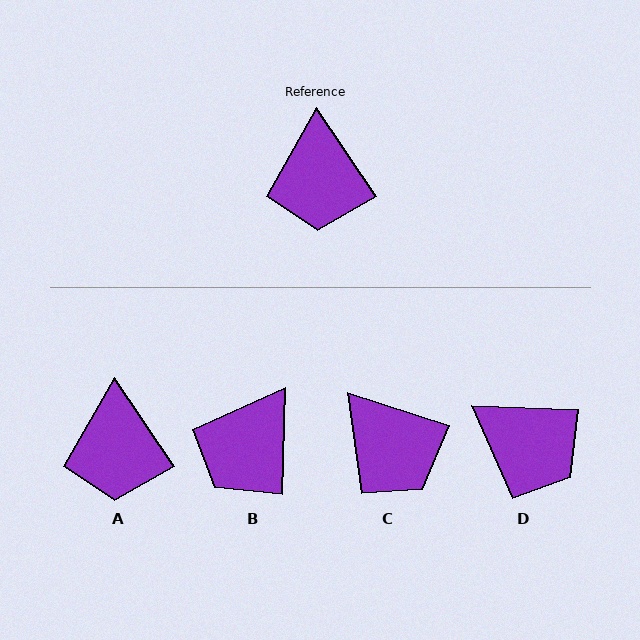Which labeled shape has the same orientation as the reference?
A.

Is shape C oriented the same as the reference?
No, it is off by about 38 degrees.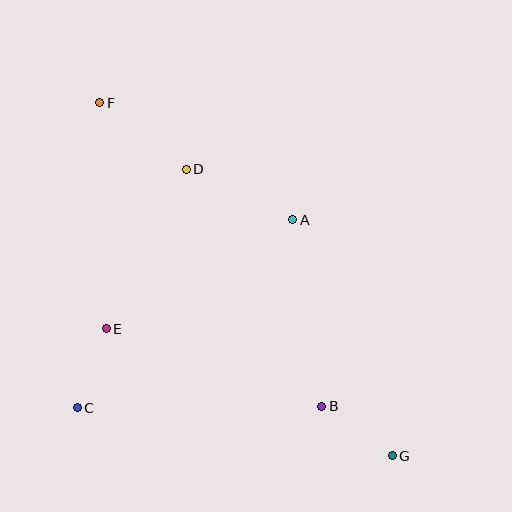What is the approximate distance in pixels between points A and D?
The distance between A and D is approximately 118 pixels.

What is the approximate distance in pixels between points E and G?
The distance between E and G is approximately 313 pixels.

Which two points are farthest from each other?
Points F and G are farthest from each other.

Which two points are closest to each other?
Points C and E are closest to each other.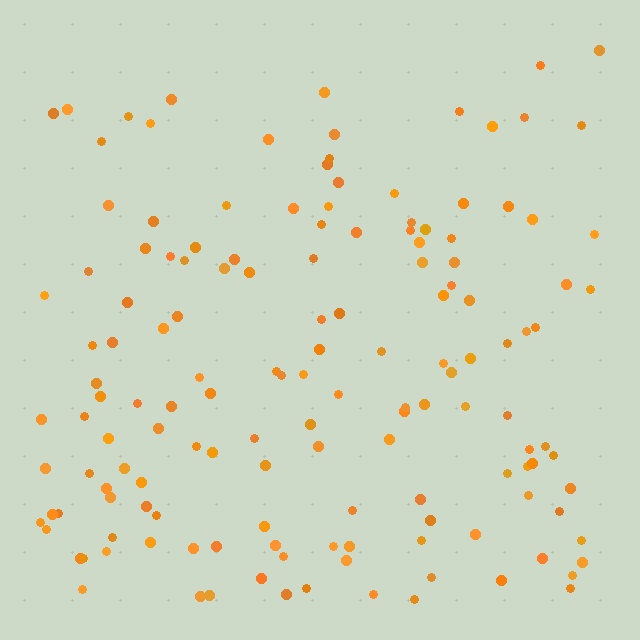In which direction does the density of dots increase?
From top to bottom, with the bottom side densest.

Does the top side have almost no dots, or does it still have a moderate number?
Still a moderate number, just noticeably fewer than the bottom.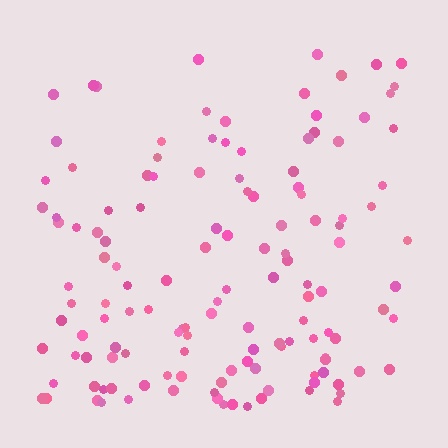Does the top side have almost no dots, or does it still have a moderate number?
Still a moderate number, just noticeably fewer than the bottom.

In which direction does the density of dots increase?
From top to bottom, with the bottom side densest.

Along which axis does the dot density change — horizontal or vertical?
Vertical.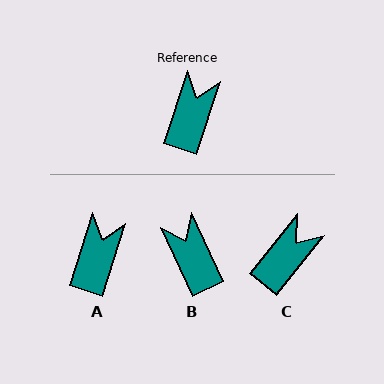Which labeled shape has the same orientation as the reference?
A.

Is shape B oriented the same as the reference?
No, it is off by about 43 degrees.